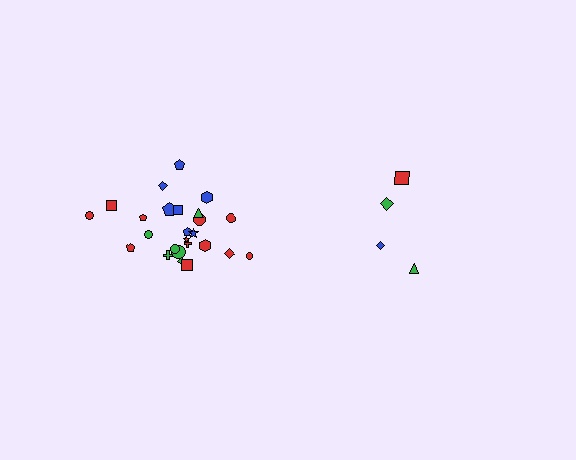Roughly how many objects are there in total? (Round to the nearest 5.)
Roughly 30 objects in total.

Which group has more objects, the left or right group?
The left group.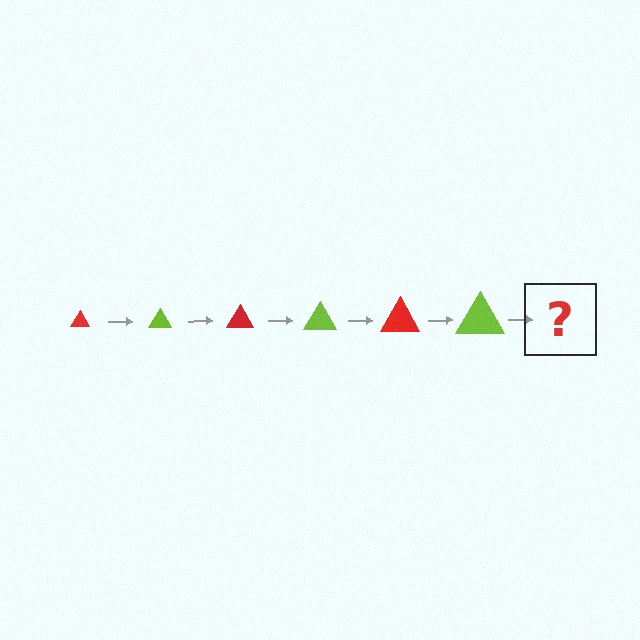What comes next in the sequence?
The next element should be a red triangle, larger than the previous one.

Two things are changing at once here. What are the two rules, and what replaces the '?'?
The two rules are that the triangle grows larger each step and the color cycles through red and lime. The '?' should be a red triangle, larger than the previous one.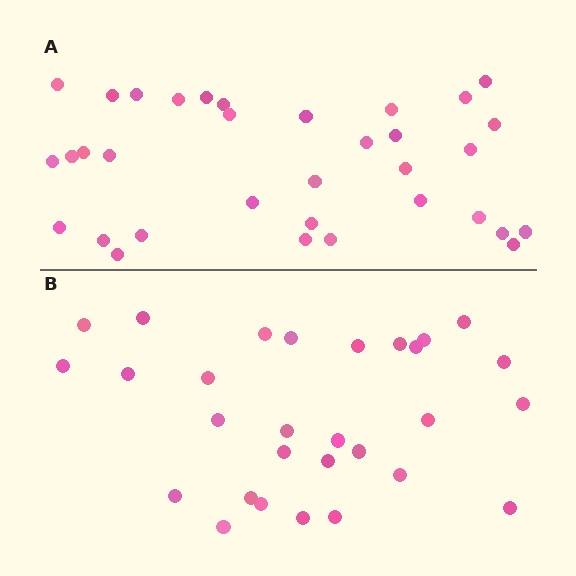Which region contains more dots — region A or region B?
Region A (the top region) has more dots.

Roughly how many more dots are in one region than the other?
Region A has about 5 more dots than region B.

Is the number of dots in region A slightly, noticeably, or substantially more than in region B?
Region A has only slightly more — the two regions are fairly close. The ratio is roughly 1.2 to 1.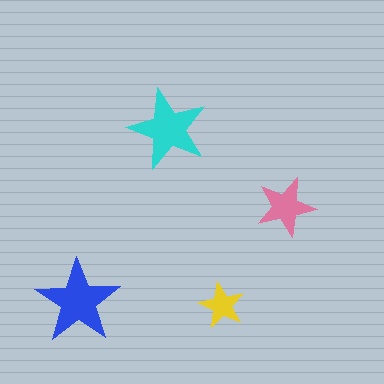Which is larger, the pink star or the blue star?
The blue one.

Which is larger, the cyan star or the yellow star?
The cyan one.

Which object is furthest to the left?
The blue star is leftmost.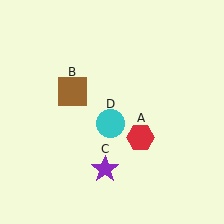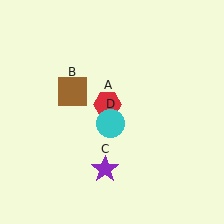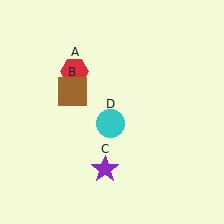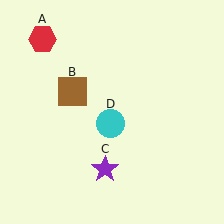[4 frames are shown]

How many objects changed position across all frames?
1 object changed position: red hexagon (object A).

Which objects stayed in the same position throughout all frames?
Brown square (object B) and purple star (object C) and cyan circle (object D) remained stationary.